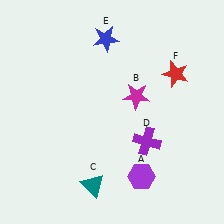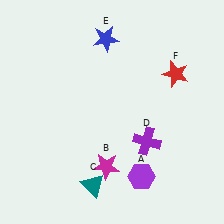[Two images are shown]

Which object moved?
The magenta star (B) moved down.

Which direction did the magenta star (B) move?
The magenta star (B) moved down.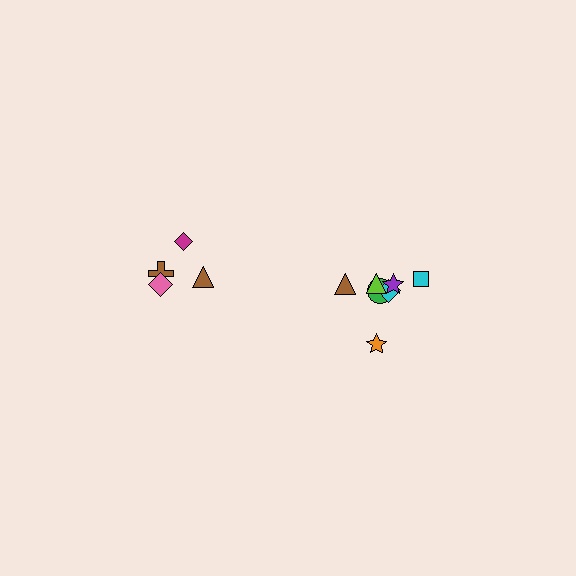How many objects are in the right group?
There are 7 objects.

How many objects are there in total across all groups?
There are 11 objects.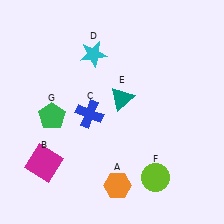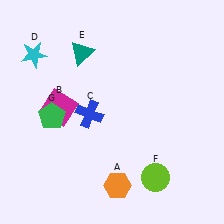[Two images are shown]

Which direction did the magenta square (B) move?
The magenta square (B) moved up.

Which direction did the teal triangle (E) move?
The teal triangle (E) moved up.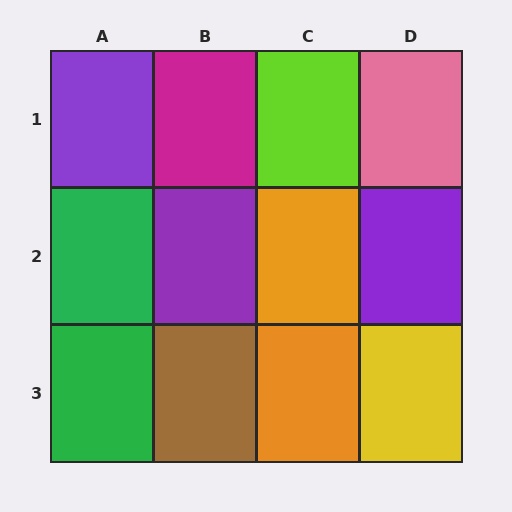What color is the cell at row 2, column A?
Green.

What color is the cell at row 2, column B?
Purple.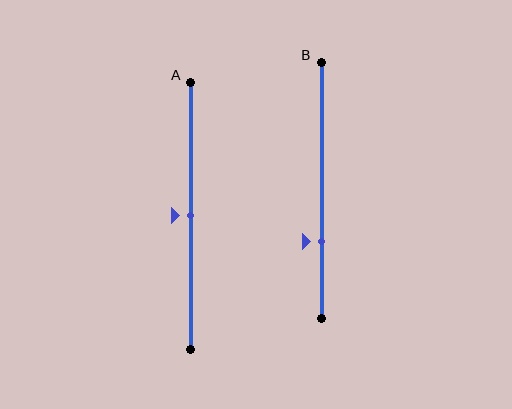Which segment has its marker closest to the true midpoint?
Segment A has its marker closest to the true midpoint.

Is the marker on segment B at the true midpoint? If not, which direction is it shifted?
No, the marker on segment B is shifted downward by about 20% of the segment length.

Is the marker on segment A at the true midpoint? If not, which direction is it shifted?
Yes, the marker on segment A is at the true midpoint.